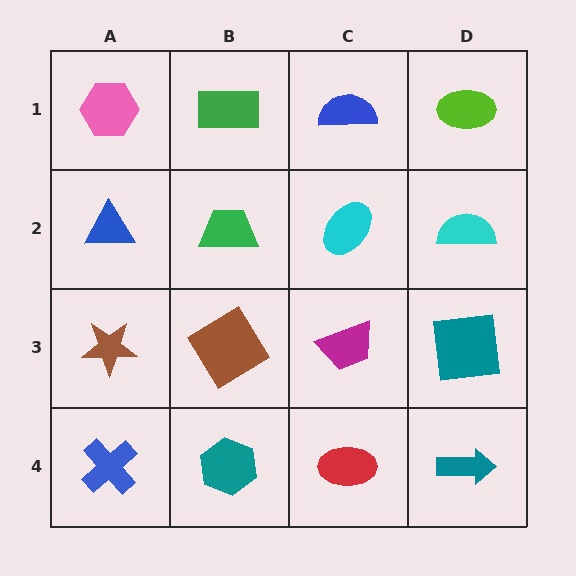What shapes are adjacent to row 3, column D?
A cyan semicircle (row 2, column D), a teal arrow (row 4, column D), a magenta trapezoid (row 3, column C).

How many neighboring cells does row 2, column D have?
3.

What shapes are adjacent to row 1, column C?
A cyan ellipse (row 2, column C), a green rectangle (row 1, column B), a lime ellipse (row 1, column D).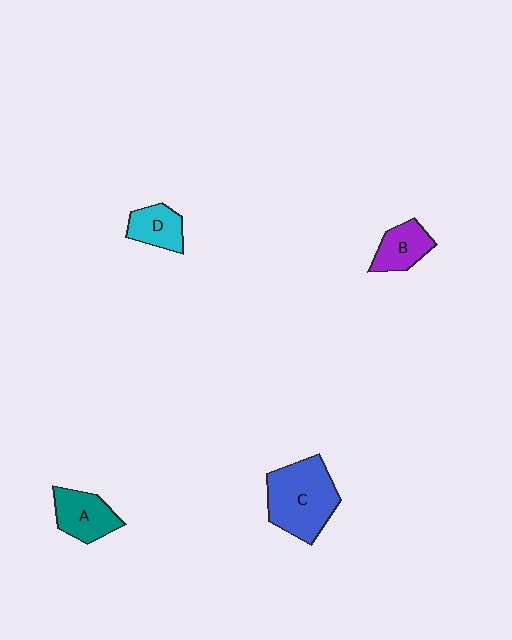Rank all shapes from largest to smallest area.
From largest to smallest: C (blue), A (teal), B (purple), D (cyan).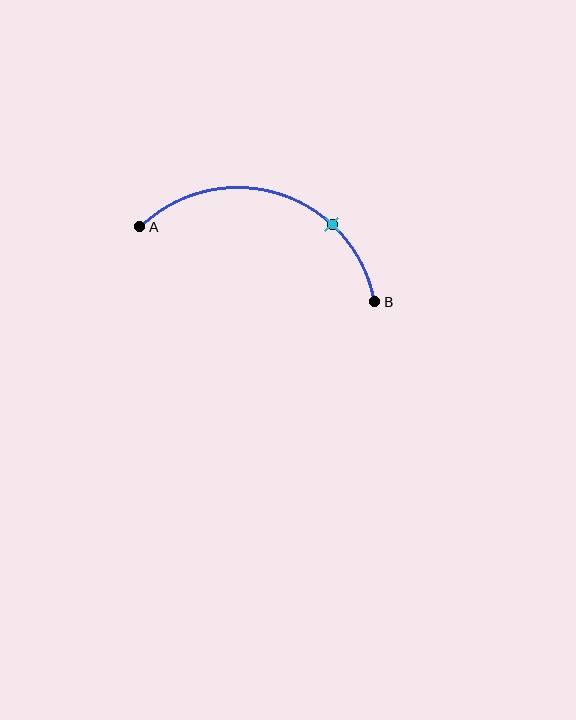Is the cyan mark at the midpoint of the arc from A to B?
No. The cyan mark lies on the arc but is closer to endpoint B. The arc midpoint would be at the point on the curve equidistant along the arc from both A and B.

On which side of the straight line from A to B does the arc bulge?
The arc bulges above the straight line connecting A and B.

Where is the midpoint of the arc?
The arc midpoint is the point on the curve farthest from the straight line joining A and B. It sits above that line.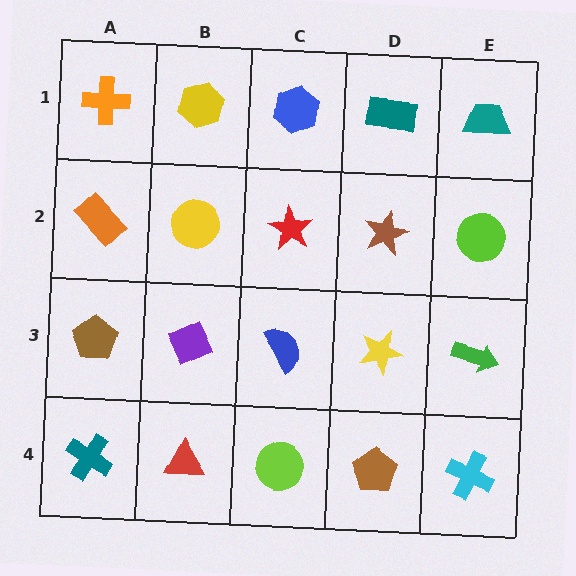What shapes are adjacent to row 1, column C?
A red star (row 2, column C), a yellow hexagon (row 1, column B), a teal rectangle (row 1, column D).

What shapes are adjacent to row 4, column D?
A yellow star (row 3, column D), a lime circle (row 4, column C), a cyan cross (row 4, column E).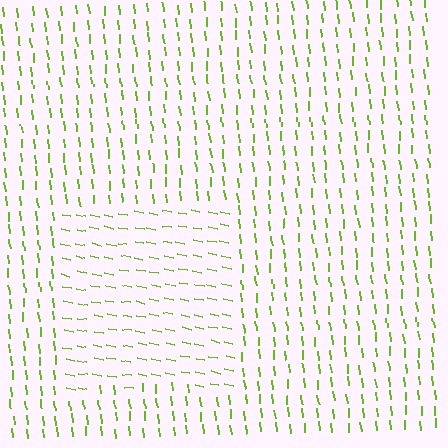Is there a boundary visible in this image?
Yes, there is a texture boundary formed by a change in line orientation.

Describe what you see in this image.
The image is filled with small lime line segments. A rectangle region in the image has lines oriented differently from the surrounding lines, creating a visible texture boundary.